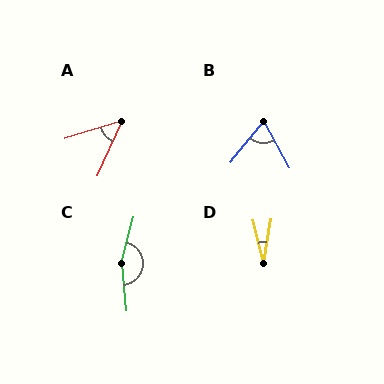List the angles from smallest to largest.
D (23°), A (48°), B (67°), C (159°).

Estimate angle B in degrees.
Approximately 67 degrees.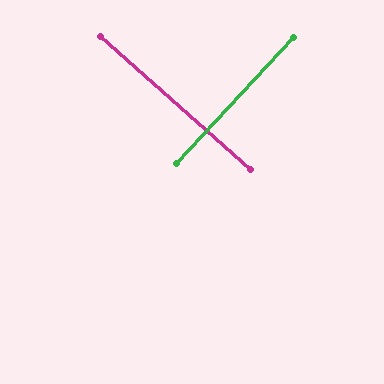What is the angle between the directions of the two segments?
Approximately 89 degrees.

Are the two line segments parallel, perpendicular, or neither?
Perpendicular — they meet at approximately 89°.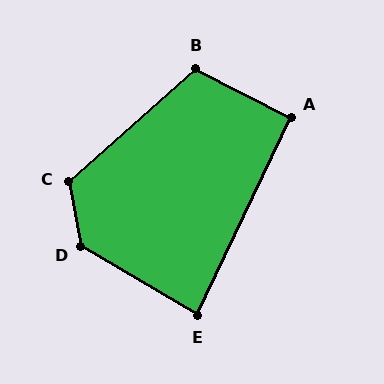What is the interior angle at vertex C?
Approximately 121 degrees (obtuse).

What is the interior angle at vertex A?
Approximately 92 degrees (approximately right).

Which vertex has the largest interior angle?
D, at approximately 131 degrees.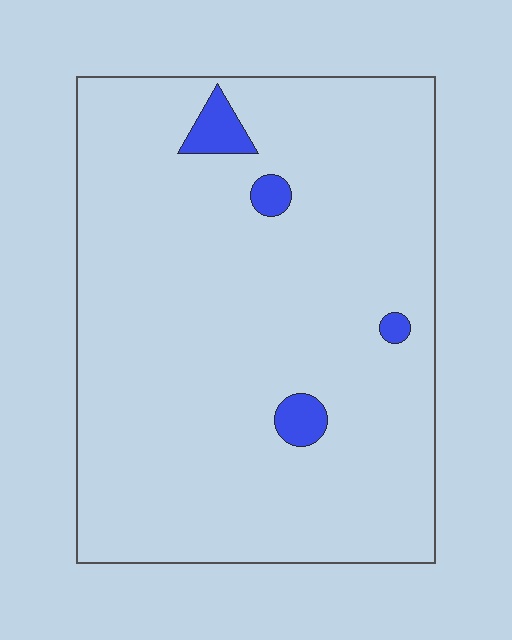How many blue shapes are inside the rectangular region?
4.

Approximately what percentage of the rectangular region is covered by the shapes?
Approximately 5%.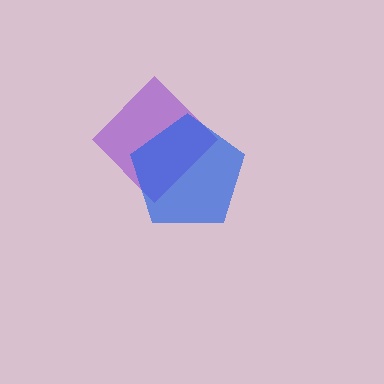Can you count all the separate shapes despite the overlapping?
Yes, there are 2 separate shapes.